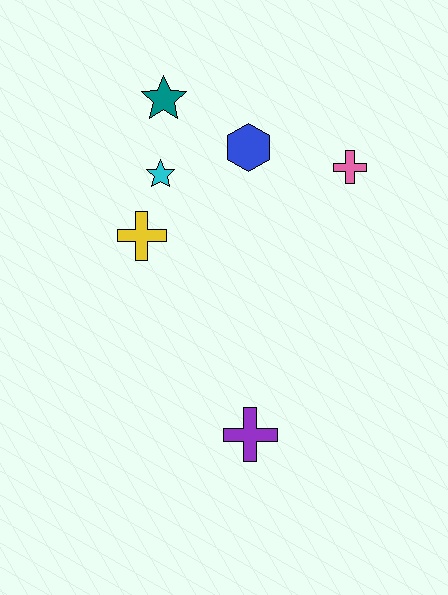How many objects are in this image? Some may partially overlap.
There are 6 objects.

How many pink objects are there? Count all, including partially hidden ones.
There is 1 pink object.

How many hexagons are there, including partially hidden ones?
There is 1 hexagon.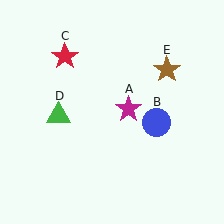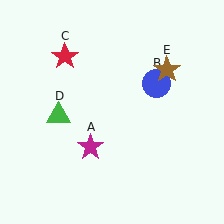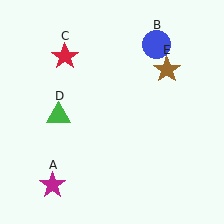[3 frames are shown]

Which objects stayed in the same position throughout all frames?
Red star (object C) and green triangle (object D) and brown star (object E) remained stationary.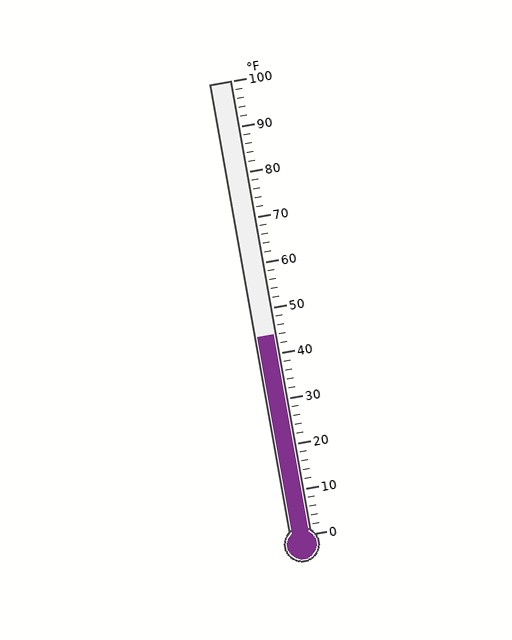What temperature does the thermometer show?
The thermometer shows approximately 44°F.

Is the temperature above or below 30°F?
The temperature is above 30°F.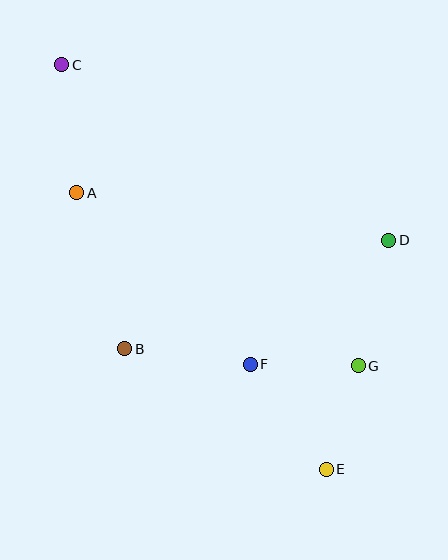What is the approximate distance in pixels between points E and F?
The distance between E and F is approximately 130 pixels.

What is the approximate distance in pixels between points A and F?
The distance between A and F is approximately 244 pixels.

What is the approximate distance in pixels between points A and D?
The distance between A and D is approximately 316 pixels.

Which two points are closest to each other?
Points F and G are closest to each other.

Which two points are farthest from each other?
Points C and E are farthest from each other.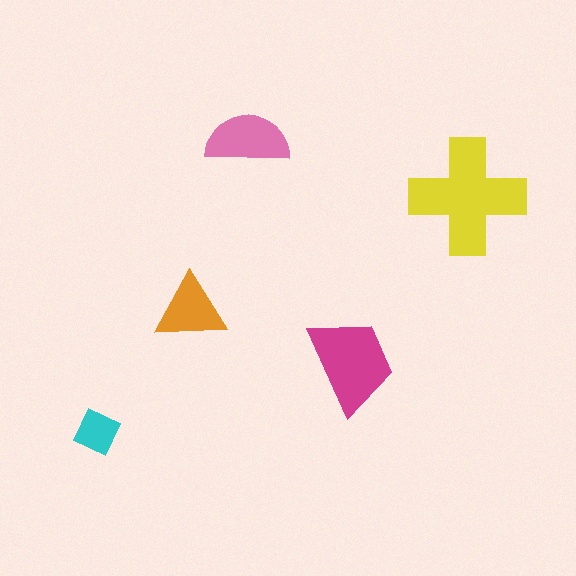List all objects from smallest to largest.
The cyan square, the orange triangle, the pink semicircle, the magenta trapezoid, the yellow cross.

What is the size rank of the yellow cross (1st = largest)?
1st.